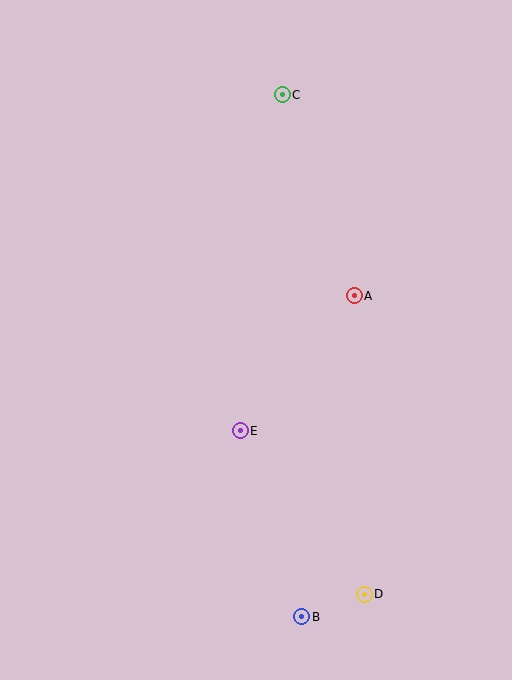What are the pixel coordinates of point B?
Point B is at (302, 617).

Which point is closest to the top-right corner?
Point C is closest to the top-right corner.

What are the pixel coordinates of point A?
Point A is at (354, 296).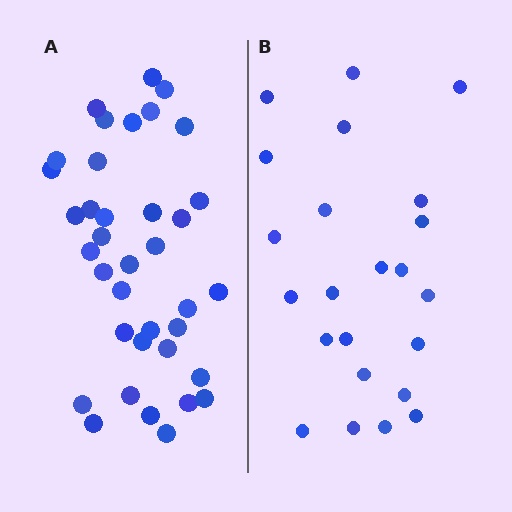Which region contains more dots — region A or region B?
Region A (the left region) has more dots.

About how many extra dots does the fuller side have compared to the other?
Region A has approximately 15 more dots than region B.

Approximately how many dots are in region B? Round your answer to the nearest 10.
About 20 dots. (The exact count is 23, which rounds to 20.)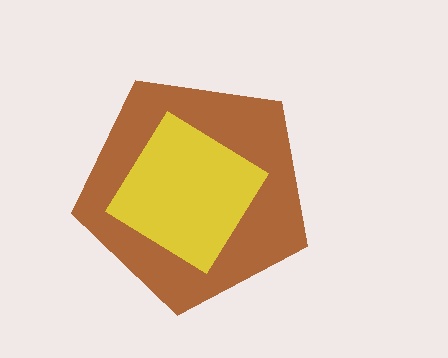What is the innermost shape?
The yellow diamond.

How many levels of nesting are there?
2.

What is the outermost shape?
The brown pentagon.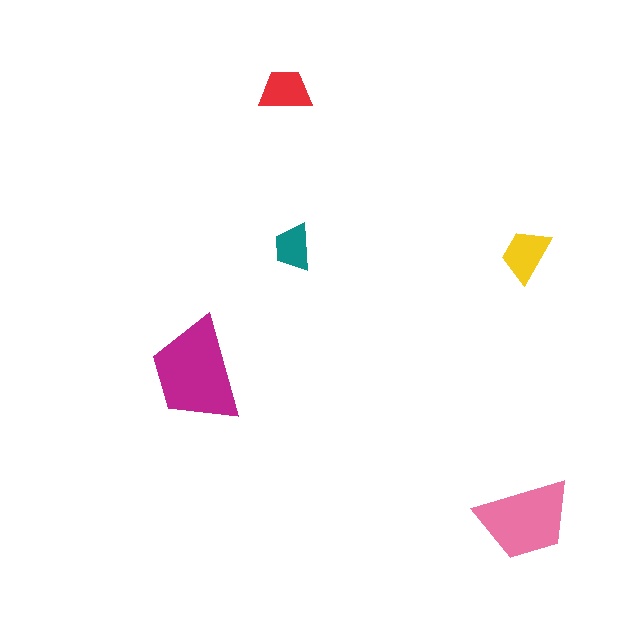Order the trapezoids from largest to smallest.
the magenta one, the pink one, the yellow one, the red one, the teal one.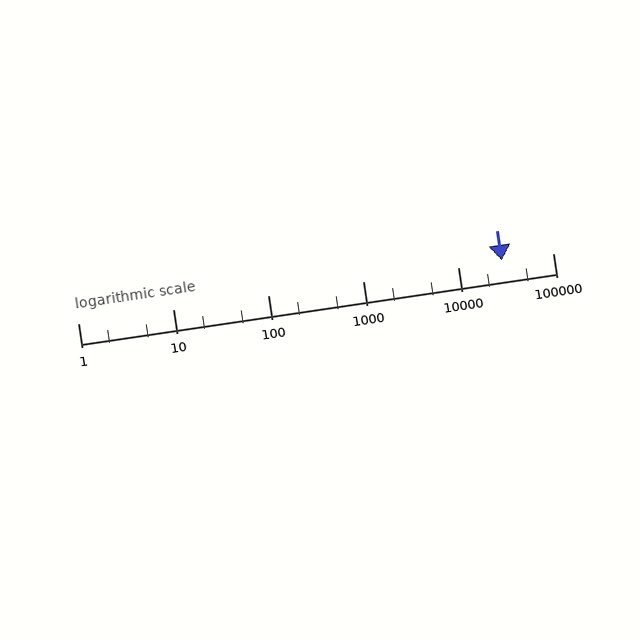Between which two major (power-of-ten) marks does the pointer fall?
The pointer is between 10000 and 100000.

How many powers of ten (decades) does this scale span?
The scale spans 5 decades, from 1 to 100000.